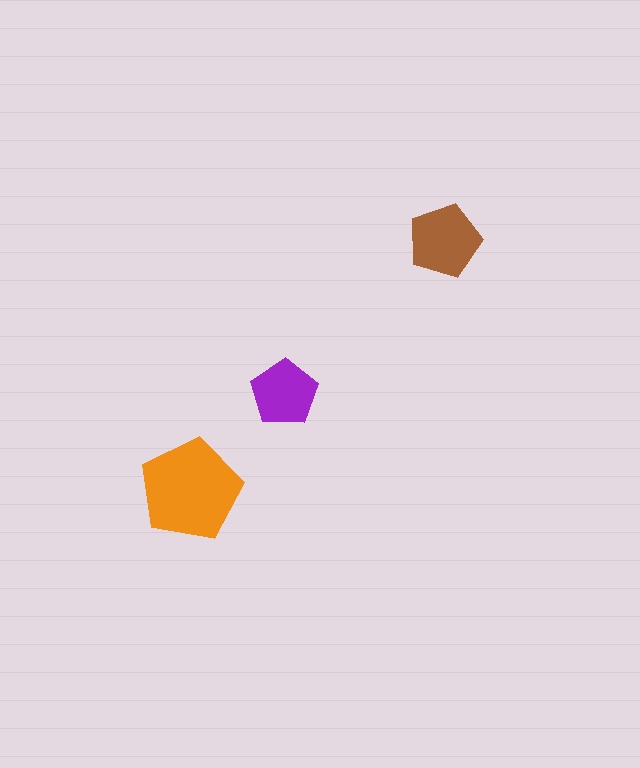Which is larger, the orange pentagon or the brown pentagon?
The orange one.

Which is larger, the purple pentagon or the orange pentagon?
The orange one.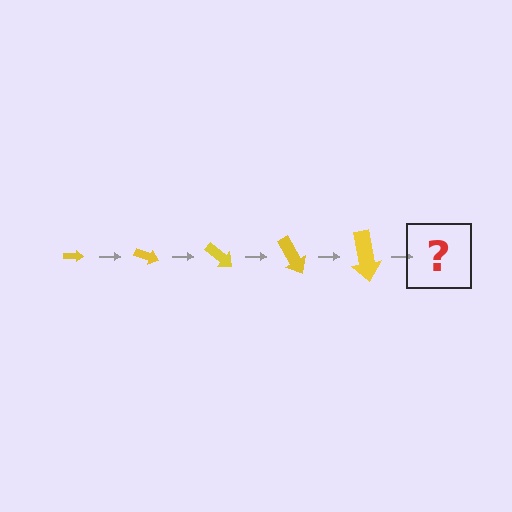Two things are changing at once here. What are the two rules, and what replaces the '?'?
The two rules are that the arrow grows larger each step and it rotates 20 degrees each step. The '?' should be an arrow, larger than the previous one and rotated 100 degrees from the start.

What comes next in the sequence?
The next element should be an arrow, larger than the previous one and rotated 100 degrees from the start.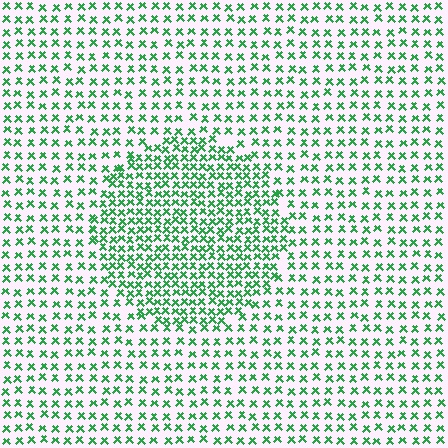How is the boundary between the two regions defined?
The boundary is defined by a change in element density (approximately 1.9x ratio). All elements are the same color, size, and shape.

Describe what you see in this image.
The image contains small green elements arranged at two different densities. A circle-shaped region is visible where the elements are more densely packed than the surrounding area.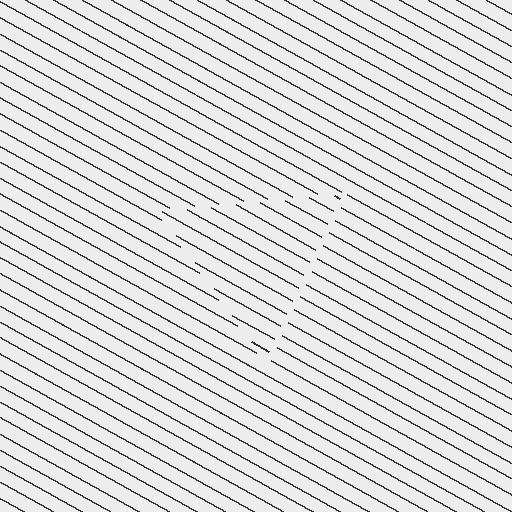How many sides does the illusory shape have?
3 sides — the line-ends trace a triangle.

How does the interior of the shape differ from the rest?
The interior of the shape contains the same grating, shifted by half a period — the contour is defined by the phase discontinuity where line-ends from the inner and outer gratings abut.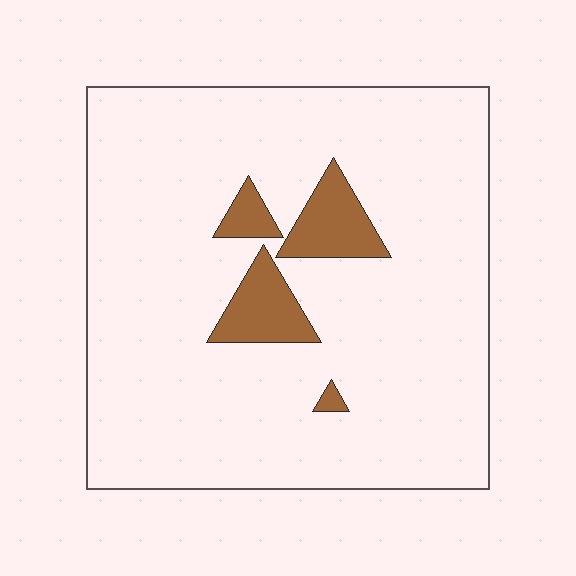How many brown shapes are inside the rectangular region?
4.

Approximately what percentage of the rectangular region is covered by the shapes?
Approximately 10%.